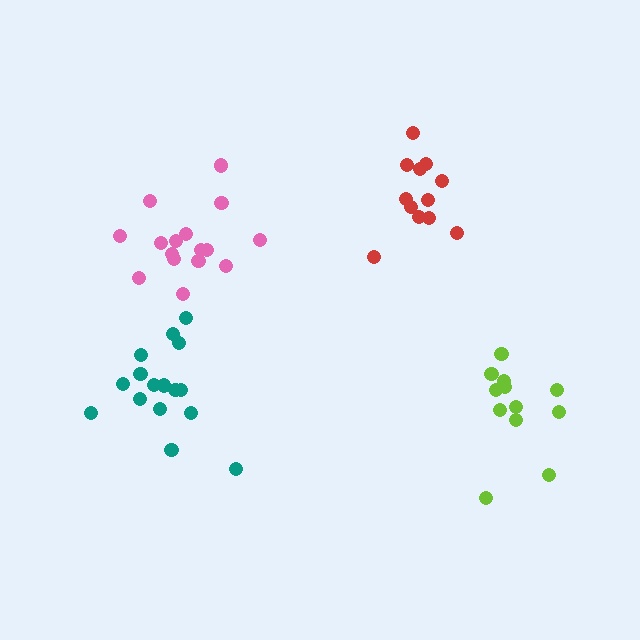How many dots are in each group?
Group 1: 12 dots, Group 2: 16 dots, Group 3: 12 dots, Group 4: 16 dots (56 total).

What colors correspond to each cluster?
The clusters are colored: lime, teal, red, pink.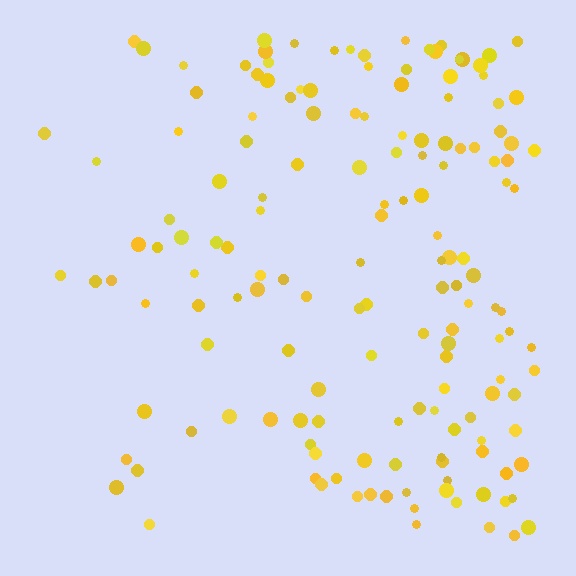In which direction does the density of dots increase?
From left to right, with the right side densest.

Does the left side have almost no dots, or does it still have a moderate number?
Still a moderate number, just noticeably fewer than the right.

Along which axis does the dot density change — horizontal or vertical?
Horizontal.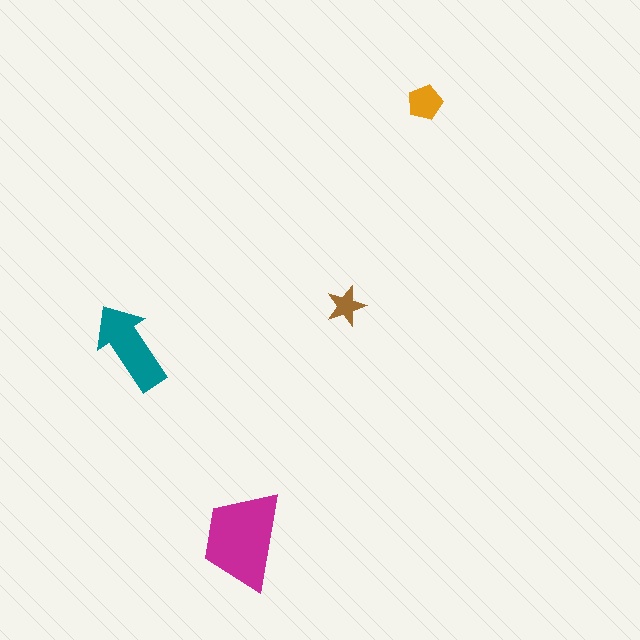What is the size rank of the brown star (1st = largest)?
4th.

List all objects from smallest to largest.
The brown star, the orange pentagon, the teal arrow, the magenta trapezoid.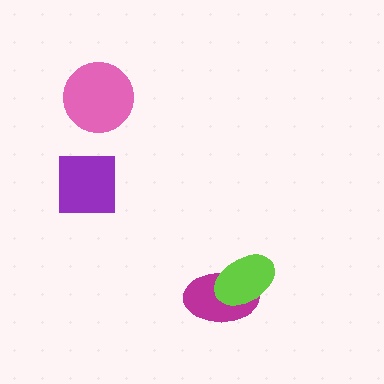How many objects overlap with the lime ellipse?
1 object overlaps with the lime ellipse.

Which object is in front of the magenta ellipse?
The lime ellipse is in front of the magenta ellipse.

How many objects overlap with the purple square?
0 objects overlap with the purple square.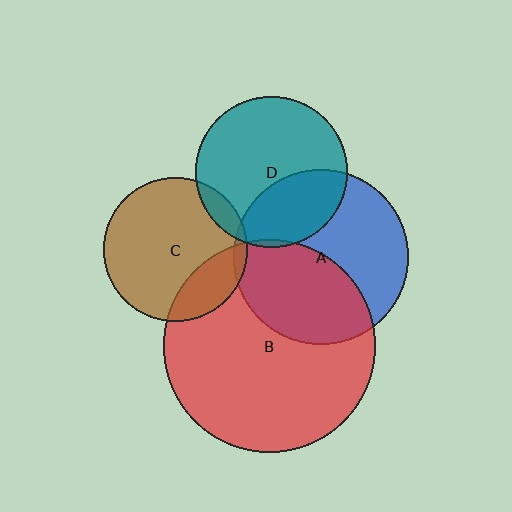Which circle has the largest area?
Circle B (red).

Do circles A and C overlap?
Yes.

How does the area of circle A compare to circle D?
Approximately 1.3 times.